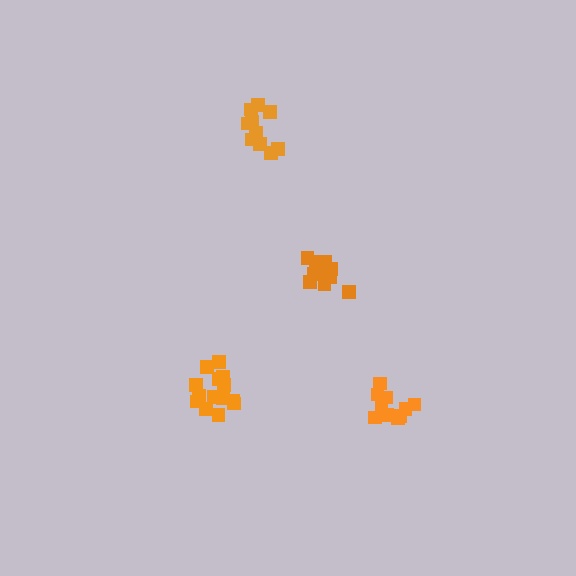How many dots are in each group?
Group 1: 10 dots, Group 2: 14 dots, Group 3: 10 dots, Group 4: 10 dots (44 total).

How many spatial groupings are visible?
There are 4 spatial groupings.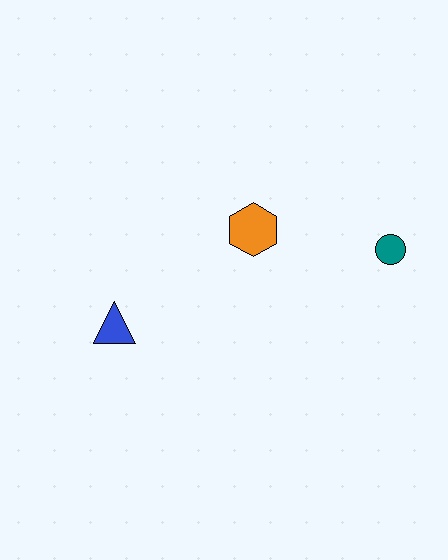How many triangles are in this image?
There is 1 triangle.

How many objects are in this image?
There are 3 objects.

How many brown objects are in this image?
There are no brown objects.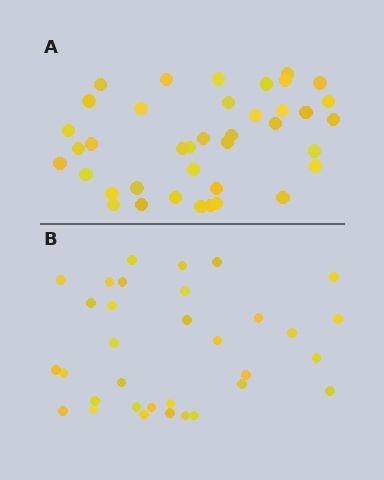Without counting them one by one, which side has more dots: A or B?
Region A (the top region) has more dots.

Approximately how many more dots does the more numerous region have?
Region A has about 6 more dots than region B.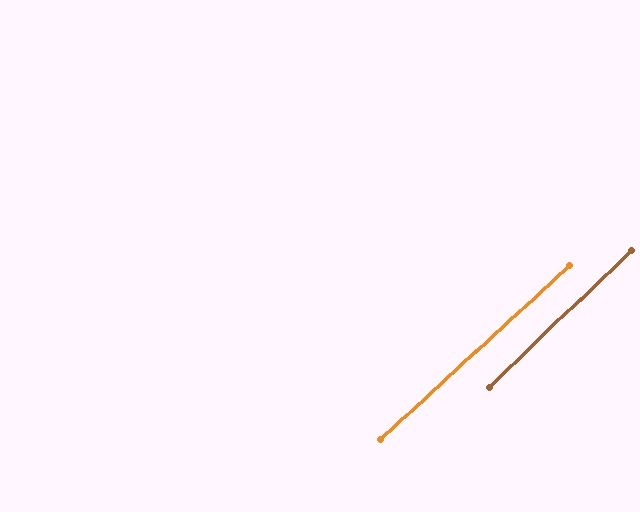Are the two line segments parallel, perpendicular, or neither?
Parallel — their directions differ by only 1.3°.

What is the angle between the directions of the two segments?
Approximately 1 degree.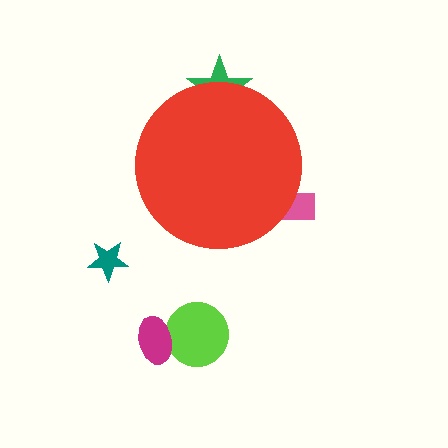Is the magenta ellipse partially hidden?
No, the magenta ellipse is fully visible.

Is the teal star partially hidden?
No, the teal star is fully visible.